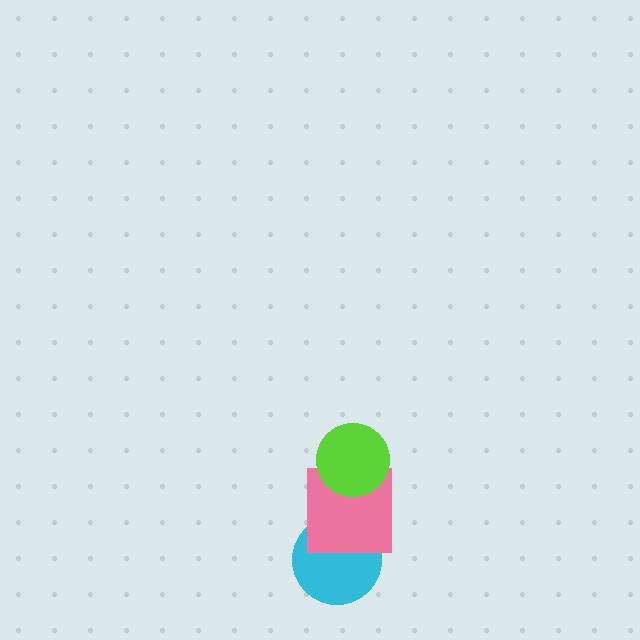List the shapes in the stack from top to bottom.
From top to bottom: the lime circle, the pink square, the cyan circle.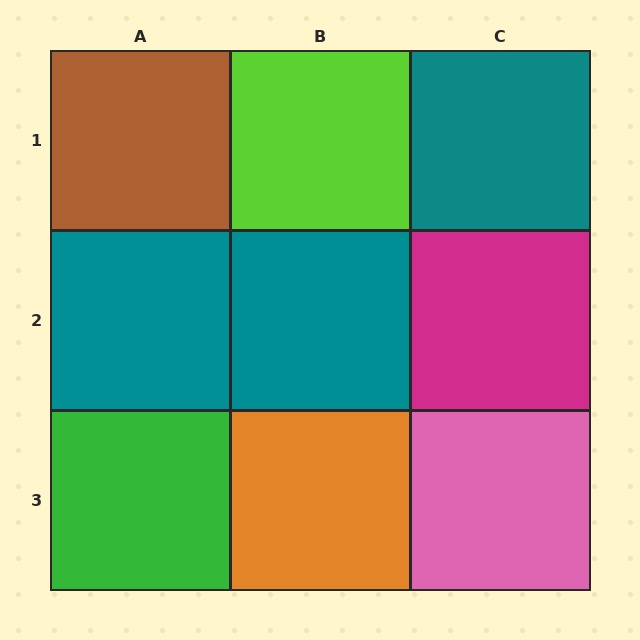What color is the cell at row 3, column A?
Green.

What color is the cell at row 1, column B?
Lime.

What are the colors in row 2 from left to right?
Teal, teal, magenta.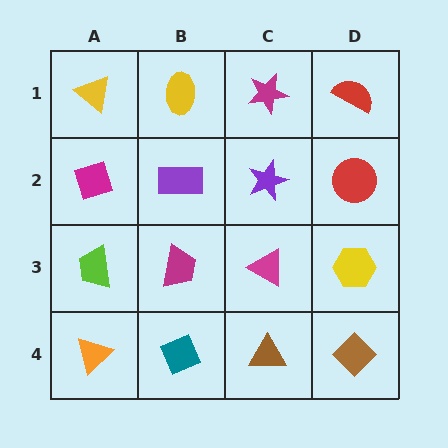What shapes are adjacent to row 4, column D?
A yellow hexagon (row 3, column D), a brown triangle (row 4, column C).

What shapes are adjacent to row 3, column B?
A purple rectangle (row 2, column B), a teal diamond (row 4, column B), a lime trapezoid (row 3, column A), a magenta triangle (row 3, column C).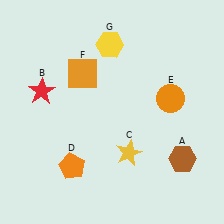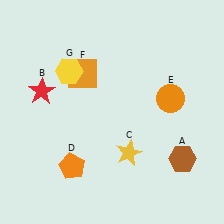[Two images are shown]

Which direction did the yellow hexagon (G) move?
The yellow hexagon (G) moved left.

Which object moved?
The yellow hexagon (G) moved left.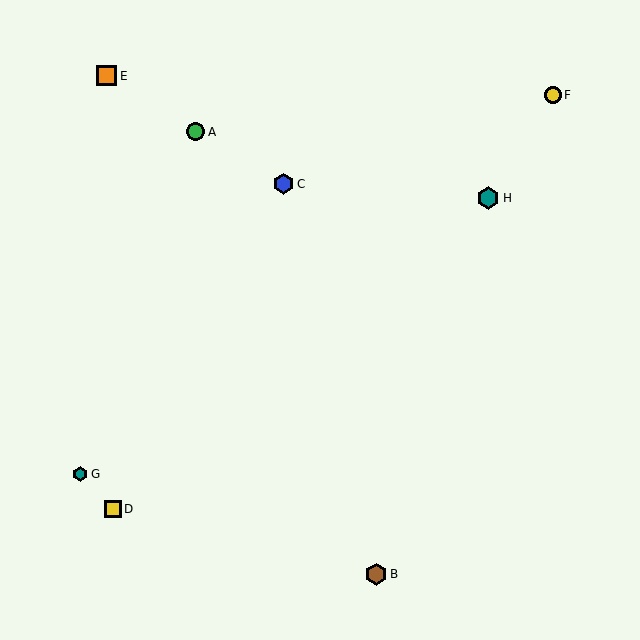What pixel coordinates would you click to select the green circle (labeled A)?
Click at (196, 131) to select the green circle A.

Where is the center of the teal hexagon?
The center of the teal hexagon is at (80, 474).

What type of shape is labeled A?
Shape A is a green circle.